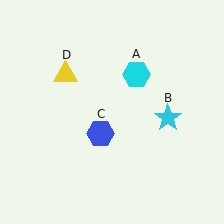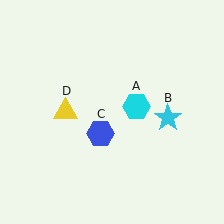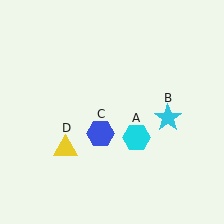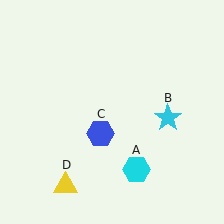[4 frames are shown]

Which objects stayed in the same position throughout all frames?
Cyan star (object B) and blue hexagon (object C) remained stationary.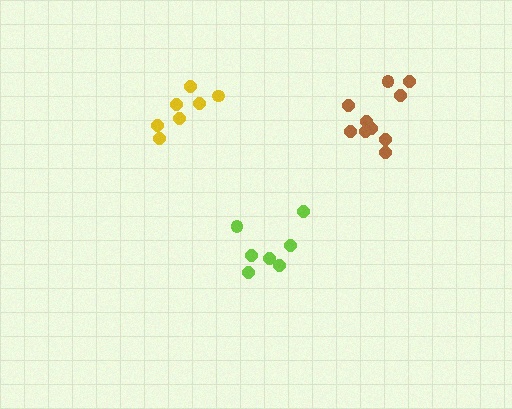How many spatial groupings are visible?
There are 3 spatial groupings.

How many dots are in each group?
Group 1: 7 dots, Group 2: 7 dots, Group 3: 10 dots (24 total).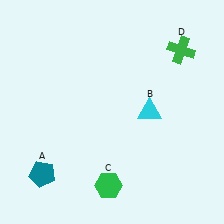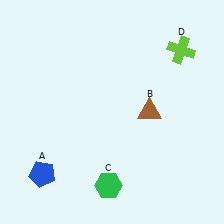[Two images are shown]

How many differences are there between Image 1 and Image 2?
There are 3 differences between the two images.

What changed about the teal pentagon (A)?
In Image 1, A is teal. In Image 2, it changed to blue.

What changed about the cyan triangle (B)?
In Image 1, B is cyan. In Image 2, it changed to brown.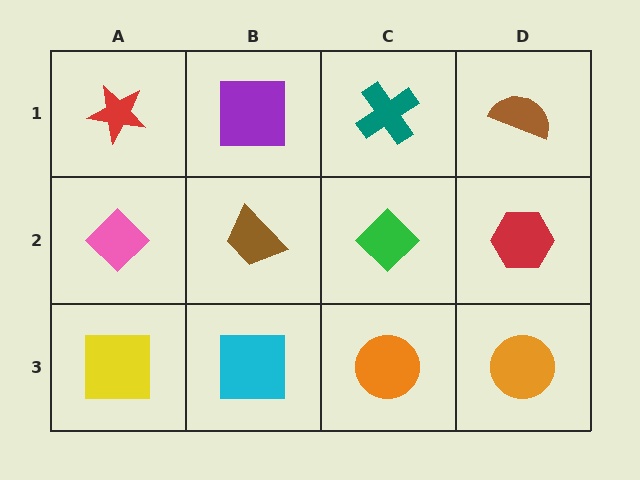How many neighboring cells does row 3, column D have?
2.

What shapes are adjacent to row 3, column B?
A brown trapezoid (row 2, column B), a yellow square (row 3, column A), an orange circle (row 3, column C).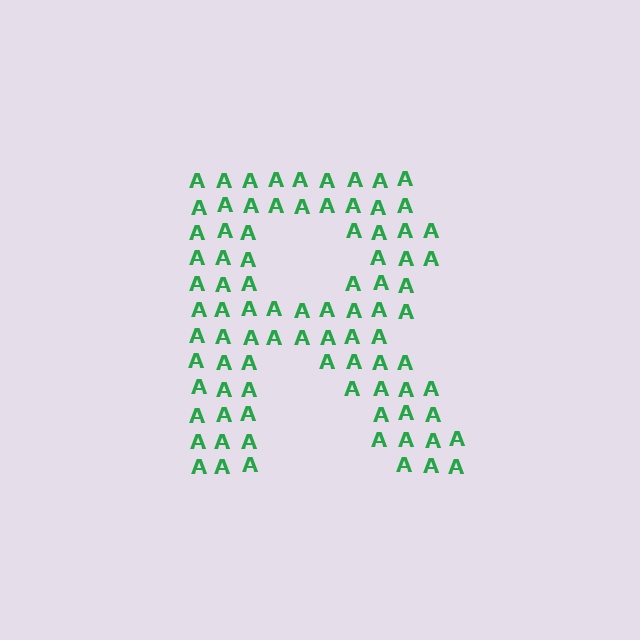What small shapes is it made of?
It is made of small letter A's.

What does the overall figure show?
The overall figure shows the letter R.